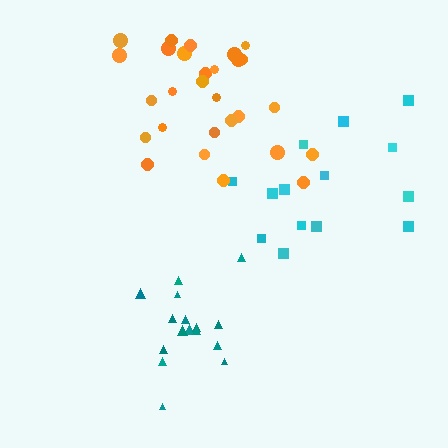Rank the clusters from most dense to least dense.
teal, orange, cyan.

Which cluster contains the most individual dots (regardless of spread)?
Orange (28).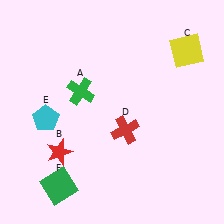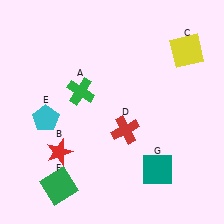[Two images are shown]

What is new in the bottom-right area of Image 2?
A teal square (G) was added in the bottom-right area of Image 2.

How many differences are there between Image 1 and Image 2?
There is 1 difference between the two images.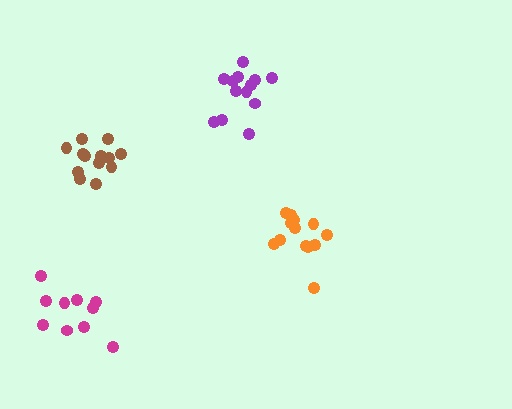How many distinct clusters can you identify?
There are 4 distinct clusters.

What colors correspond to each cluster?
The clusters are colored: orange, purple, magenta, brown.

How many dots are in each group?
Group 1: 14 dots, Group 2: 13 dots, Group 3: 10 dots, Group 4: 13 dots (50 total).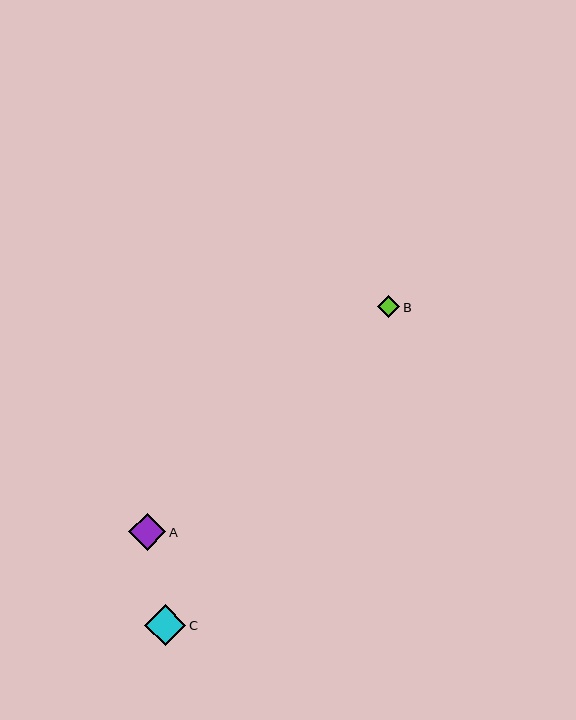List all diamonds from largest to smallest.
From largest to smallest: C, A, B.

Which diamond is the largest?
Diamond C is the largest with a size of approximately 41 pixels.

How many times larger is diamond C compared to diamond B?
Diamond C is approximately 1.8 times the size of diamond B.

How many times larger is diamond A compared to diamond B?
Diamond A is approximately 1.6 times the size of diamond B.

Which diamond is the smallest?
Diamond B is the smallest with a size of approximately 22 pixels.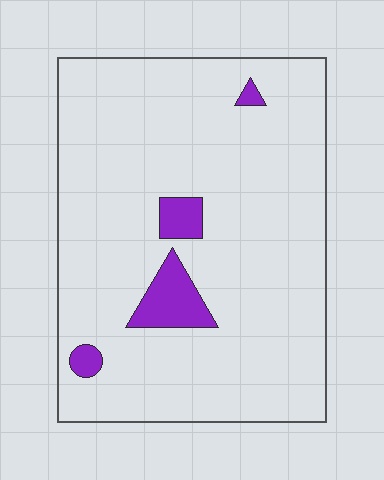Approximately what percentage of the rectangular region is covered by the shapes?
Approximately 5%.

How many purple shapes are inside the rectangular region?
4.